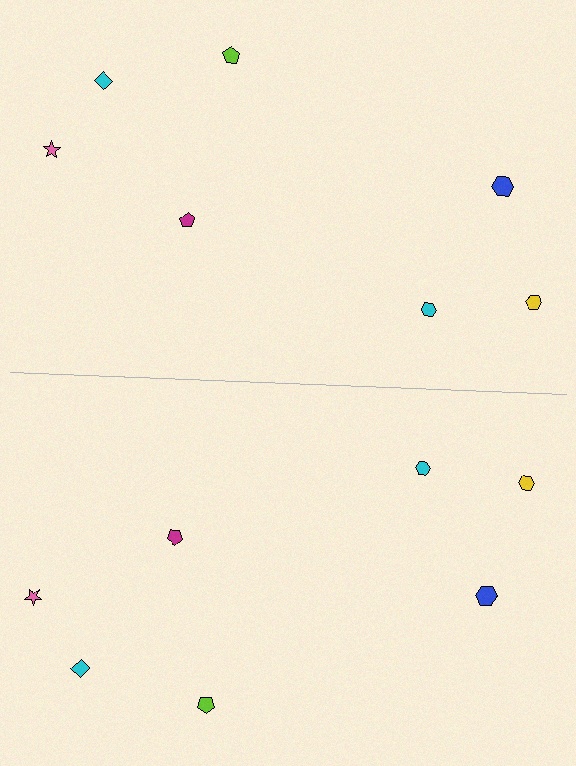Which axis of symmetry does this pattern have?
The pattern has a horizontal axis of symmetry running through the center of the image.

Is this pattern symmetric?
Yes, this pattern has bilateral (reflection) symmetry.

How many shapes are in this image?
There are 14 shapes in this image.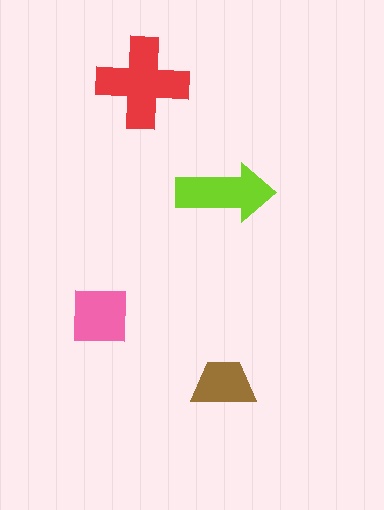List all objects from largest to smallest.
The red cross, the lime arrow, the pink square, the brown trapezoid.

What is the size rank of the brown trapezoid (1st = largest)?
4th.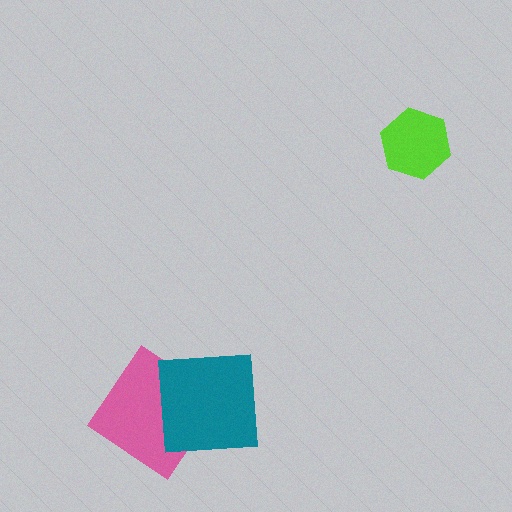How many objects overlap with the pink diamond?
1 object overlaps with the pink diamond.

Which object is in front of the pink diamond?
The teal square is in front of the pink diamond.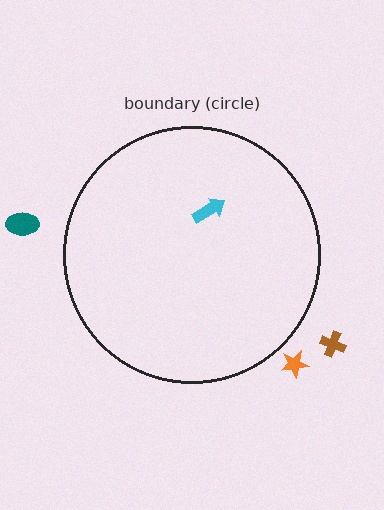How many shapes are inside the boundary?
1 inside, 3 outside.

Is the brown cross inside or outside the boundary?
Outside.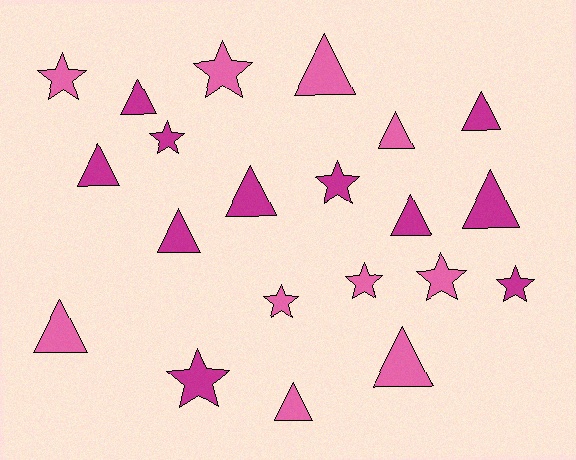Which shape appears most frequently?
Triangle, with 12 objects.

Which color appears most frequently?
Magenta, with 11 objects.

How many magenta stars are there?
There are 4 magenta stars.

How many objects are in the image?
There are 21 objects.